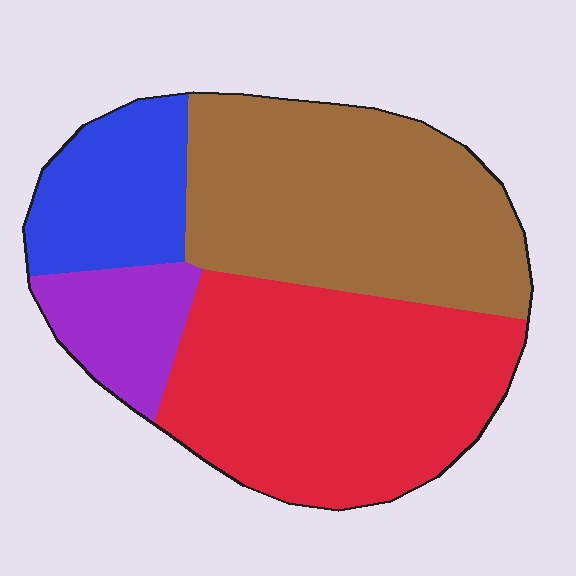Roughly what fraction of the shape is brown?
Brown covers 36% of the shape.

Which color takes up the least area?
Purple, at roughly 10%.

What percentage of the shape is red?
Red takes up about two fifths (2/5) of the shape.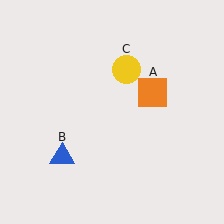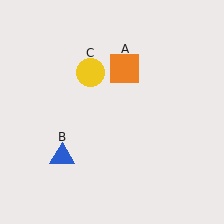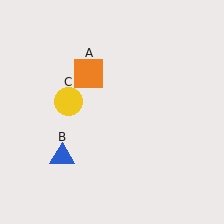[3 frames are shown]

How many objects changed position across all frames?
2 objects changed position: orange square (object A), yellow circle (object C).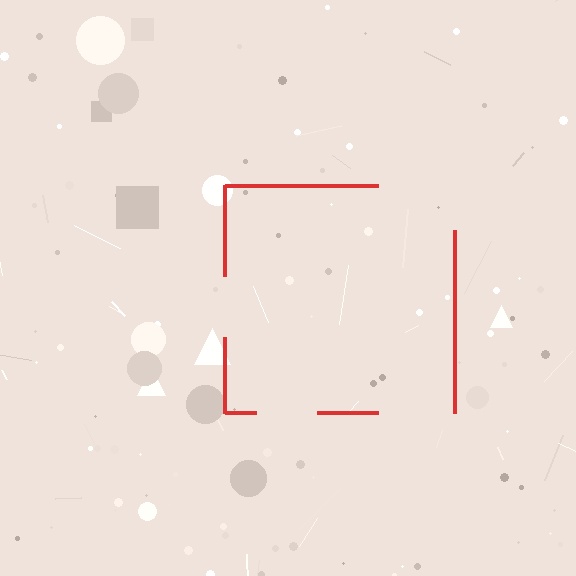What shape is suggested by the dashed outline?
The dashed outline suggests a square.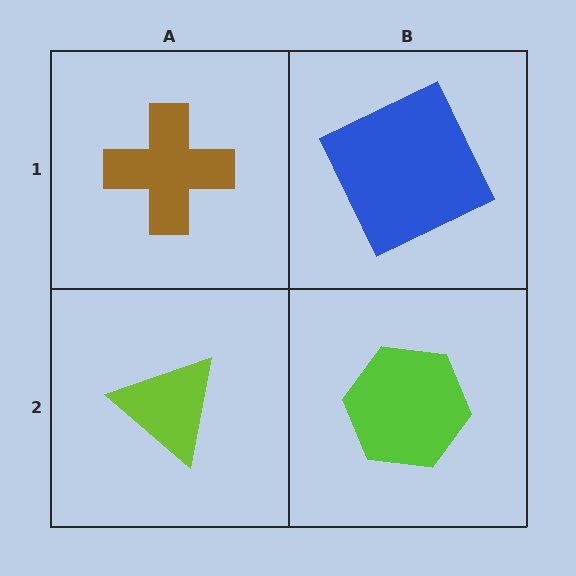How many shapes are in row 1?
2 shapes.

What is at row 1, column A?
A brown cross.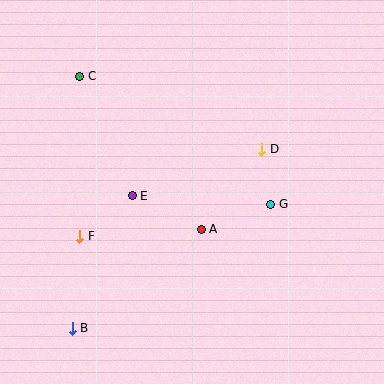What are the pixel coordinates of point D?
Point D is at (262, 149).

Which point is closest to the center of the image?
Point A at (201, 230) is closest to the center.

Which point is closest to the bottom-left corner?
Point B is closest to the bottom-left corner.